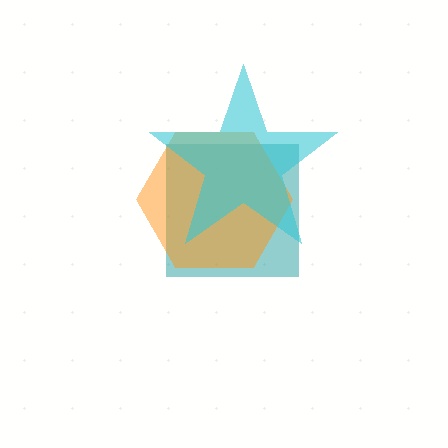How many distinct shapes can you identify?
There are 3 distinct shapes: a teal square, an orange hexagon, a cyan star.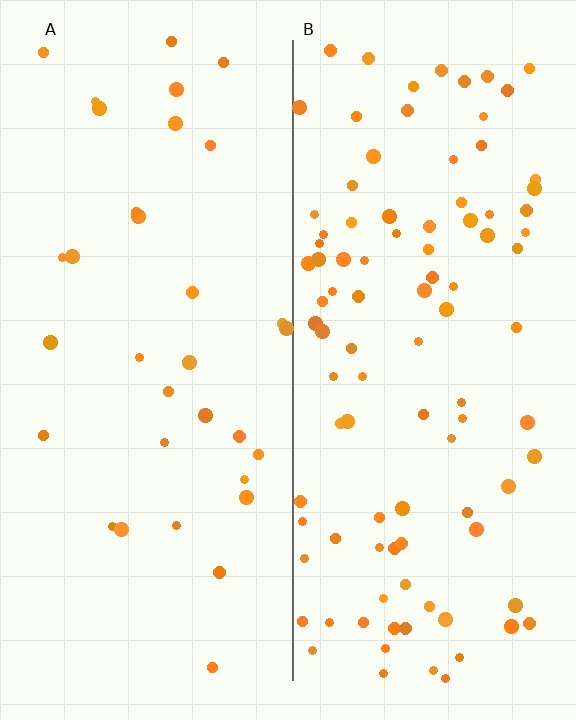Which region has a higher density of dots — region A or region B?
B (the right).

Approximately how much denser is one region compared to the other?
Approximately 3.0× — region B over region A.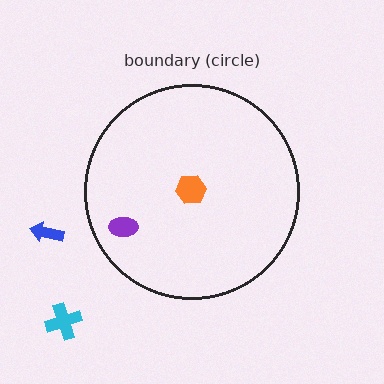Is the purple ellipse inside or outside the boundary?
Inside.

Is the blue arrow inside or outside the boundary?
Outside.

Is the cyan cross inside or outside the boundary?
Outside.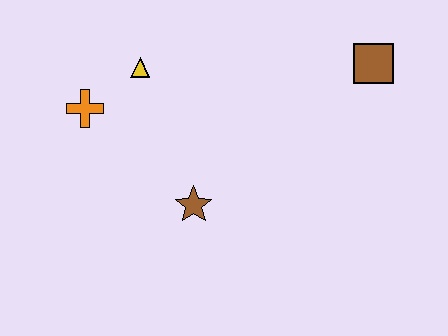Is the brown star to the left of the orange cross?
No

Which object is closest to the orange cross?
The yellow triangle is closest to the orange cross.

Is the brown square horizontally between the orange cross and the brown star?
No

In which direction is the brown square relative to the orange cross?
The brown square is to the right of the orange cross.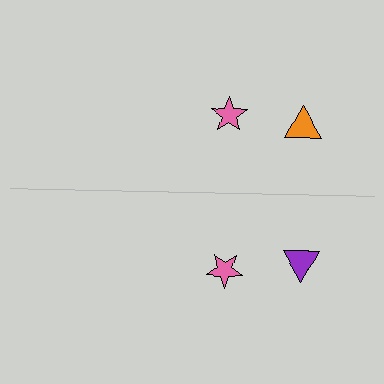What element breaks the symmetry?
The purple triangle on the bottom side breaks the symmetry — its mirror counterpart is orange.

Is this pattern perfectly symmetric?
No, the pattern is not perfectly symmetric. The purple triangle on the bottom side breaks the symmetry — its mirror counterpart is orange.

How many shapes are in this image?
There are 4 shapes in this image.